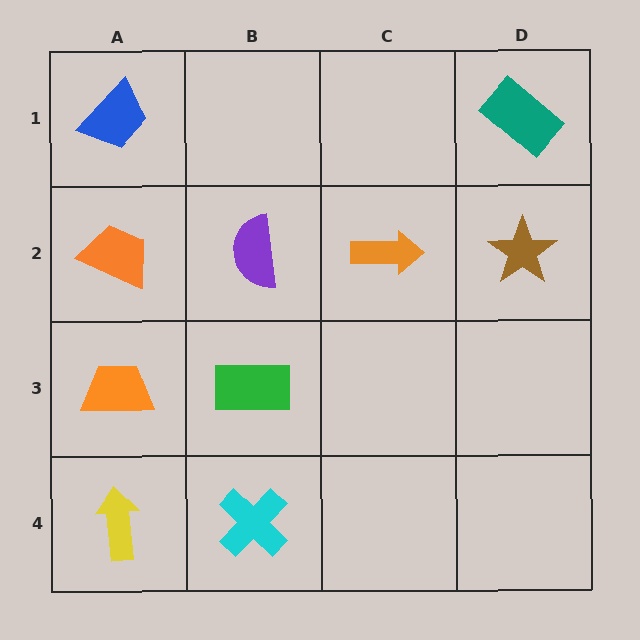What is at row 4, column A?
A yellow arrow.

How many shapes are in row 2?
4 shapes.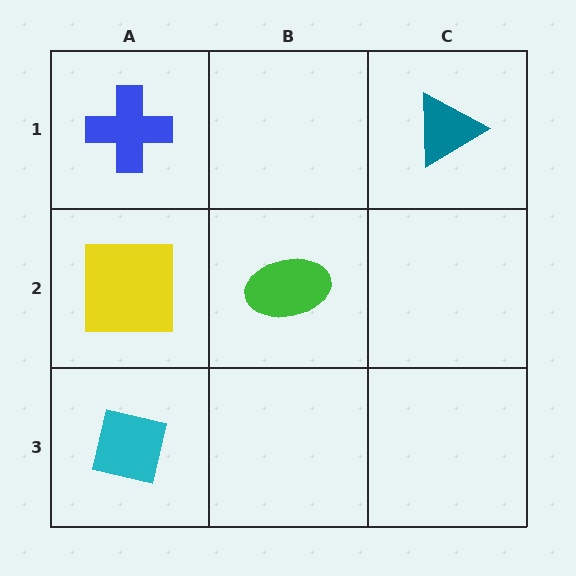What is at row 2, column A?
A yellow square.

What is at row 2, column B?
A green ellipse.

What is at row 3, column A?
A cyan square.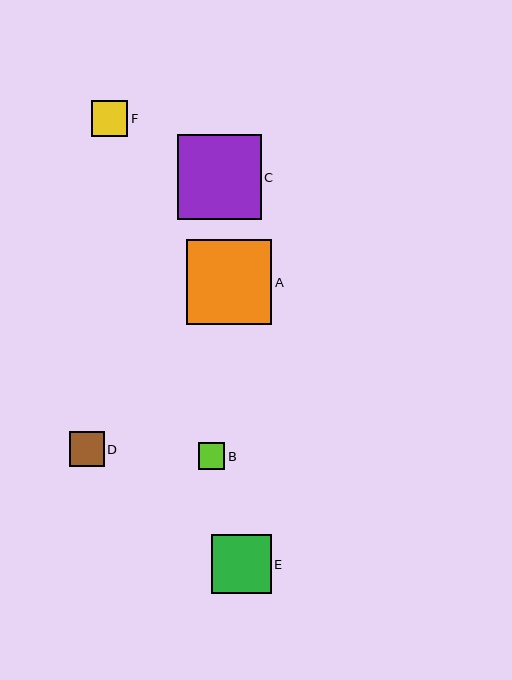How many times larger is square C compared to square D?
Square C is approximately 2.4 times the size of square D.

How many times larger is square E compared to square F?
Square E is approximately 1.6 times the size of square F.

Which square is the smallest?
Square B is the smallest with a size of approximately 26 pixels.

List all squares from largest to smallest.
From largest to smallest: A, C, E, F, D, B.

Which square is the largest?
Square A is the largest with a size of approximately 85 pixels.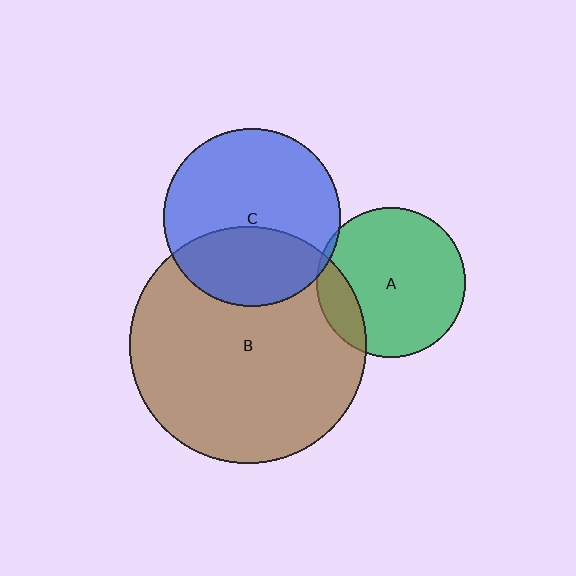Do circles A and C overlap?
Yes.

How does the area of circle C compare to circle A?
Approximately 1.4 times.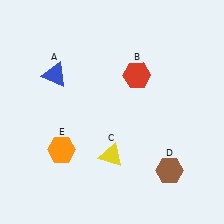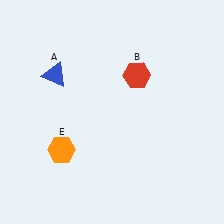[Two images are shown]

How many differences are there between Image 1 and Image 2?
There are 2 differences between the two images.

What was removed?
The brown hexagon (D), the yellow triangle (C) were removed in Image 2.